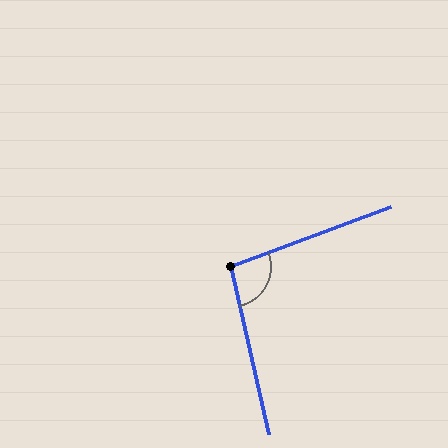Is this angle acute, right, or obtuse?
It is obtuse.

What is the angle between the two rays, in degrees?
Approximately 98 degrees.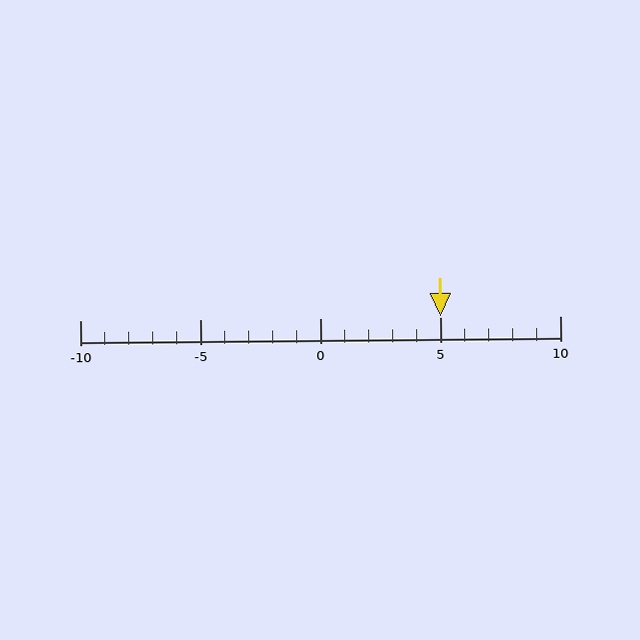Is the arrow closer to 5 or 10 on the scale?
The arrow is closer to 5.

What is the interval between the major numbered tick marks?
The major tick marks are spaced 5 units apart.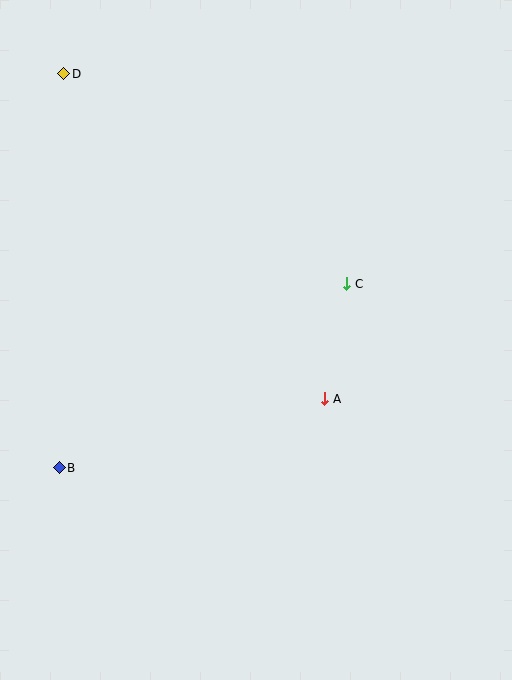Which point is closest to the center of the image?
Point A at (325, 399) is closest to the center.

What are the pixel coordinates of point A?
Point A is at (325, 399).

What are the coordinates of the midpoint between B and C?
The midpoint between B and C is at (203, 376).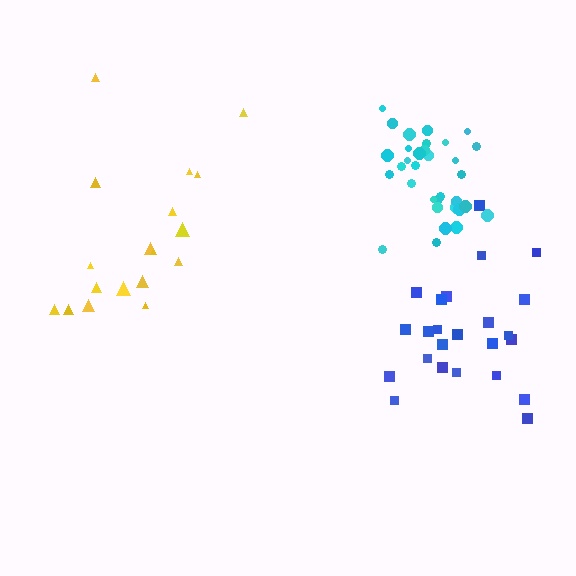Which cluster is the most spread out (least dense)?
Yellow.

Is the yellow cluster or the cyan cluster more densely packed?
Cyan.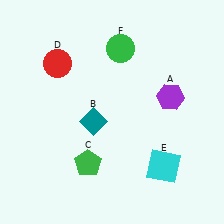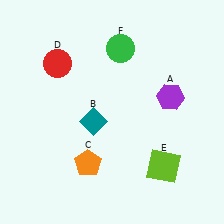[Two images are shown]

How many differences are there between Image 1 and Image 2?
There are 2 differences between the two images.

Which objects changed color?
C changed from green to orange. E changed from cyan to lime.